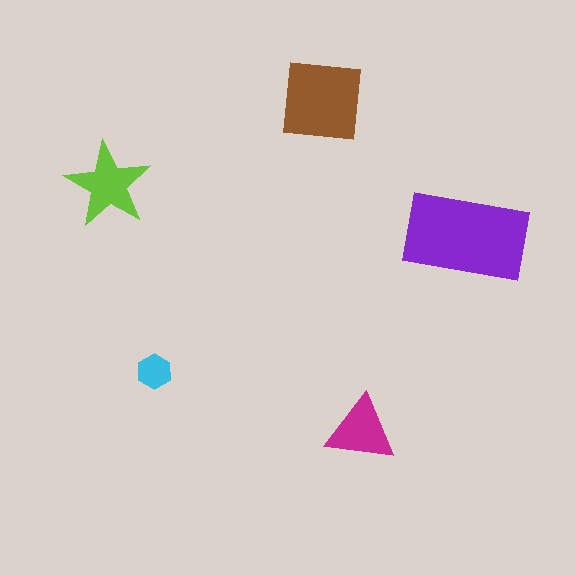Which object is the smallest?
The cyan hexagon.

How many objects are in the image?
There are 5 objects in the image.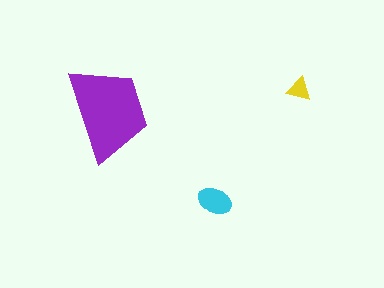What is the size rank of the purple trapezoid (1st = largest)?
1st.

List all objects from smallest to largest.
The yellow triangle, the cyan ellipse, the purple trapezoid.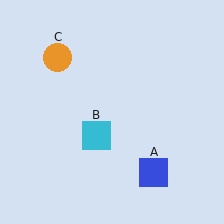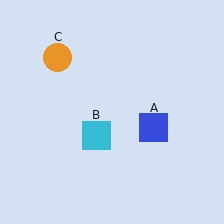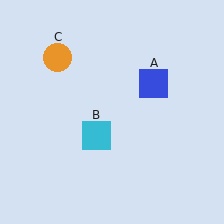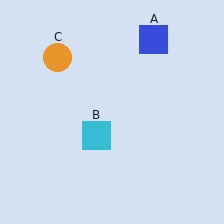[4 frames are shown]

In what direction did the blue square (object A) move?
The blue square (object A) moved up.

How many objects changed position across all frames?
1 object changed position: blue square (object A).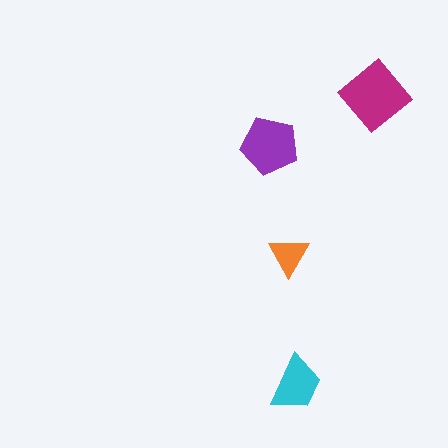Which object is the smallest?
The orange triangle.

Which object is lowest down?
The cyan trapezoid is bottommost.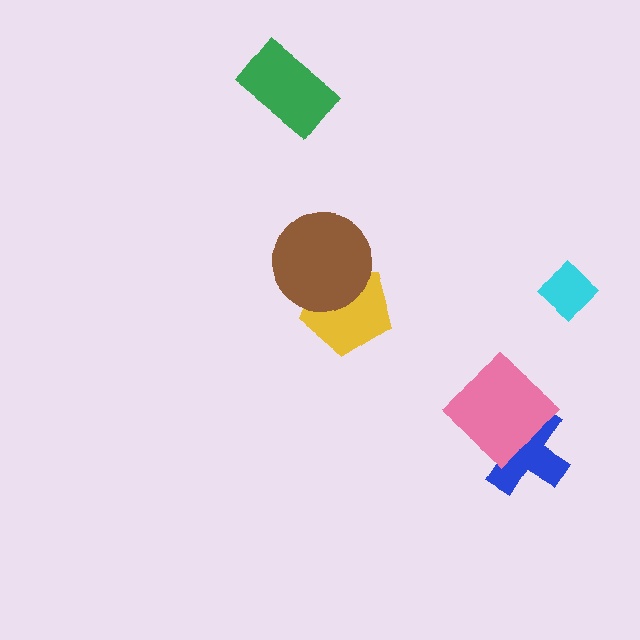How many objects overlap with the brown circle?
1 object overlaps with the brown circle.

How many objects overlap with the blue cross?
1 object overlaps with the blue cross.